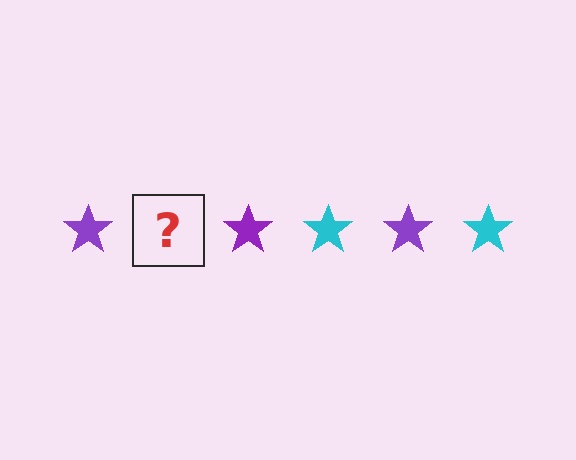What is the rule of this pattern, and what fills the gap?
The rule is that the pattern cycles through purple, cyan stars. The gap should be filled with a cyan star.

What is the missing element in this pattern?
The missing element is a cyan star.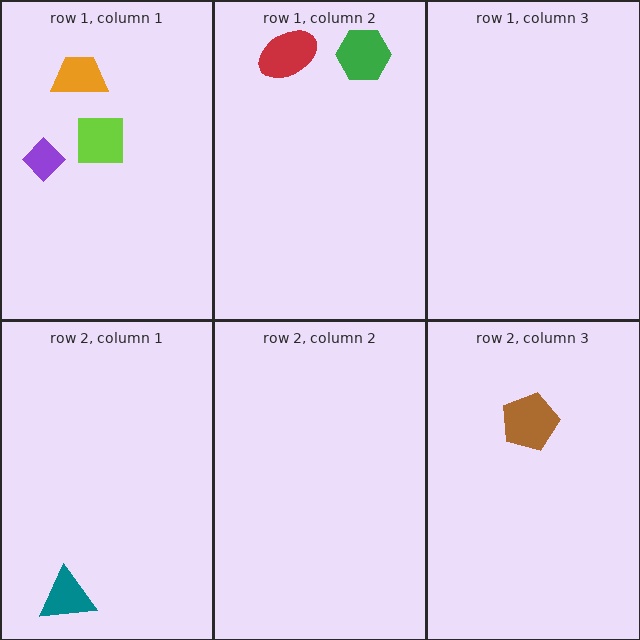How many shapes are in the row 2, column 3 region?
1.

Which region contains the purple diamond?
The row 1, column 1 region.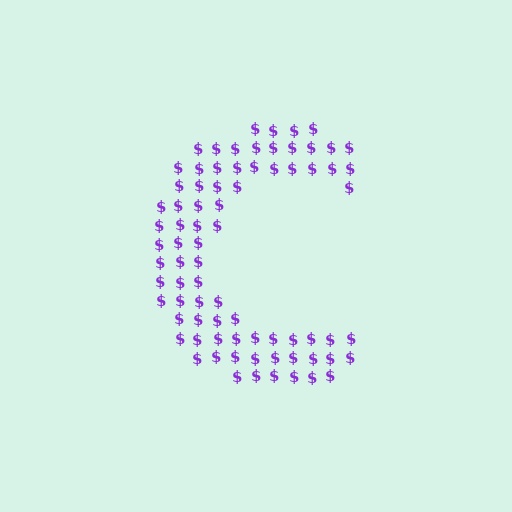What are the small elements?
The small elements are dollar signs.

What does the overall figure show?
The overall figure shows the letter C.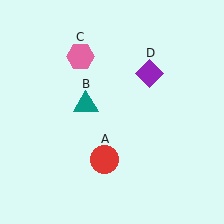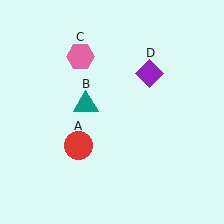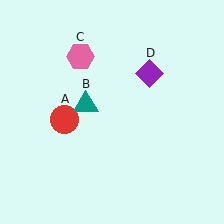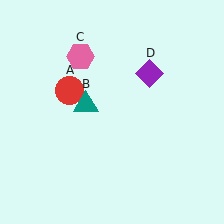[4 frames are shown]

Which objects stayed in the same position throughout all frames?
Teal triangle (object B) and pink hexagon (object C) and purple diamond (object D) remained stationary.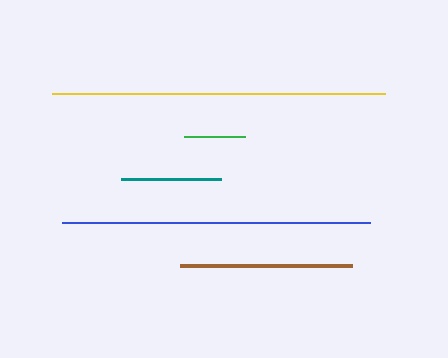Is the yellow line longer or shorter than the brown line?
The yellow line is longer than the brown line.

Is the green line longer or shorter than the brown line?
The brown line is longer than the green line.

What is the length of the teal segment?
The teal segment is approximately 99 pixels long.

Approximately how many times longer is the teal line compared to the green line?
The teal line is approximately 1.6 times the length of the green line.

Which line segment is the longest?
The yellow line is the longest at approximately 334 pixels.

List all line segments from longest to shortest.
From longest to shortest: yellow, blue, brown, teal, green.